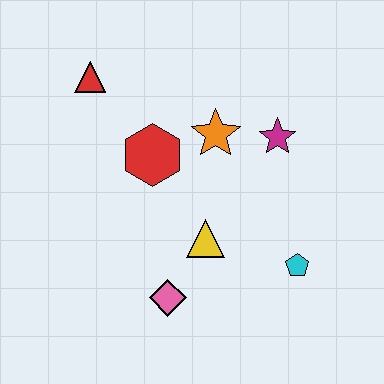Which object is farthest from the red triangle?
The cyan pentagon is farthest from the red triangle.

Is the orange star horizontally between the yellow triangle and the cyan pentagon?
Yes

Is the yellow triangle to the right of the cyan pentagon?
No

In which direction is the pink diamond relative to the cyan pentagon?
The pink diamond is to the left of the cyan pentagon.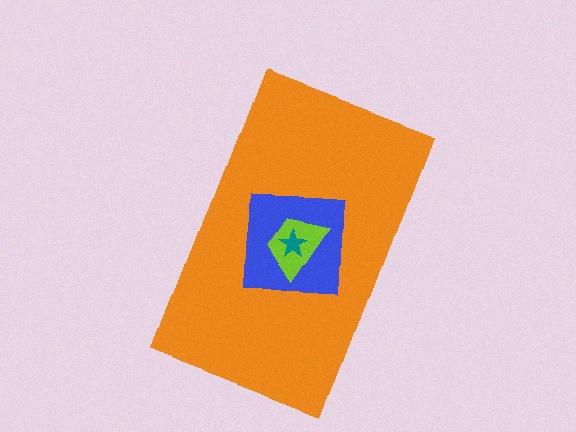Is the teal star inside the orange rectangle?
Yes.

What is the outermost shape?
The orange rectangle.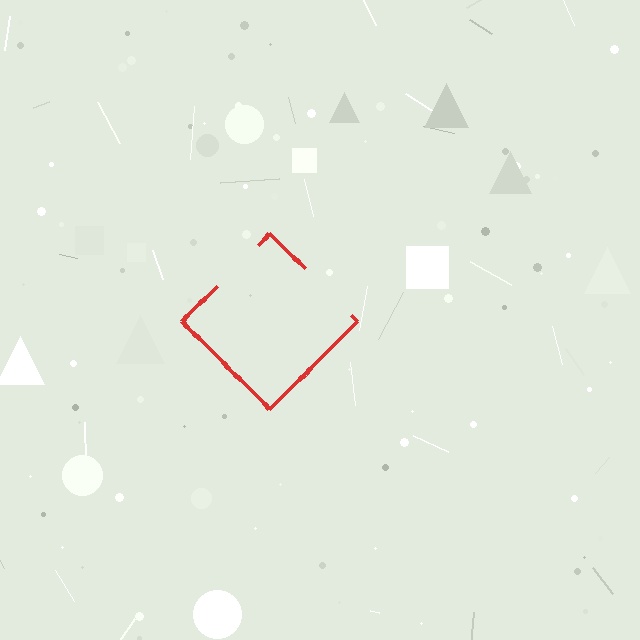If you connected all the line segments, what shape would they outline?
They would outline a diamond.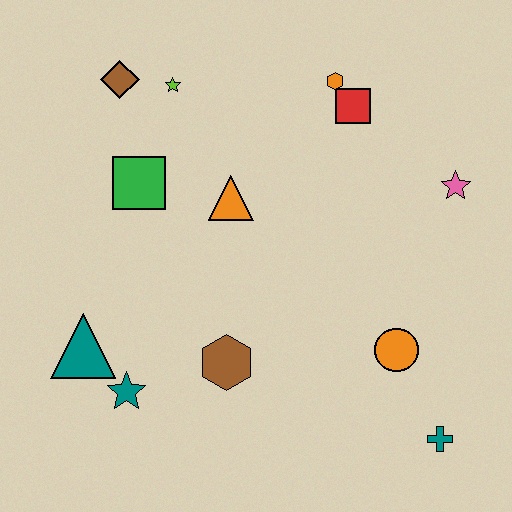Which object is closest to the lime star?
The brown diamond is closest to the lime star.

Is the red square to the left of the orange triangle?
No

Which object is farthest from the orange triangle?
The teal cross is farthest from the orange triangle.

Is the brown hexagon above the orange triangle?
No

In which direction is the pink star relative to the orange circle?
The pink star is above the orange circle.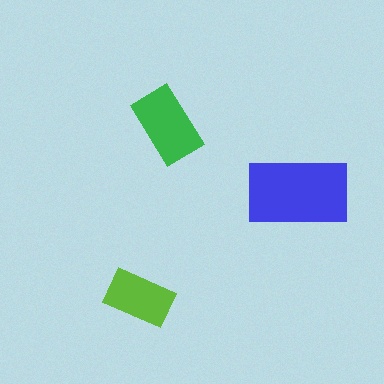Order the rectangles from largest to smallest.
the blue one, the green one, the lime one.